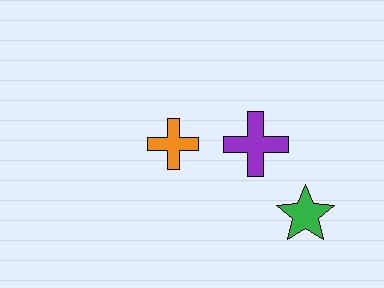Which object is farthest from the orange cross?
The green star is farthest from the orange cross.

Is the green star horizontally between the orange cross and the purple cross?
No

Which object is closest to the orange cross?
The purple cross is closest to the orange cross.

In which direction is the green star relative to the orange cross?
The green star is to the right of the orange cross.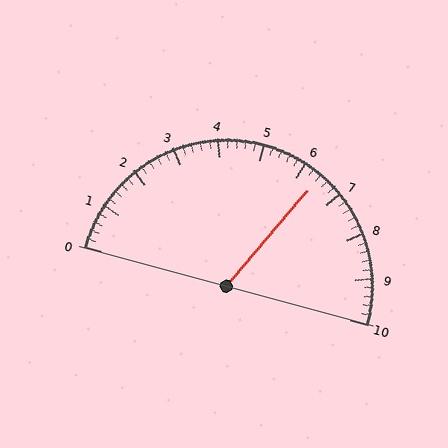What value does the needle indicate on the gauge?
The needle indicates approximately 6.4.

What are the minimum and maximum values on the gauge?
The gauge ranges from 0 to 10.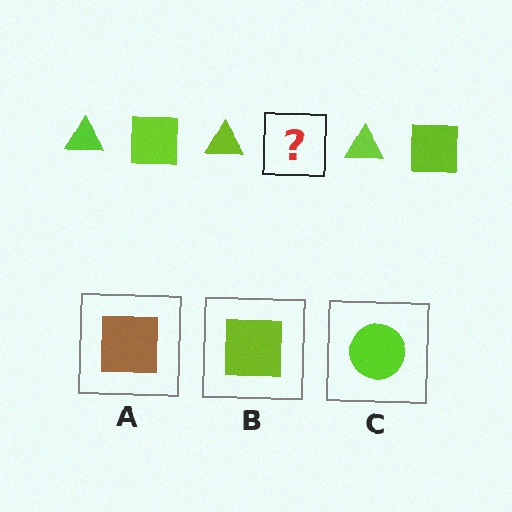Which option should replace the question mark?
Option B.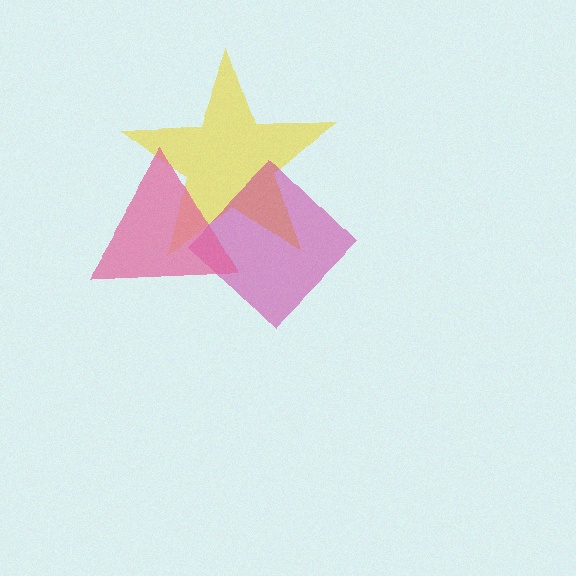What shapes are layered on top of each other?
The layered shapes are: a yellow star, a magenta diamond, a pink triangle.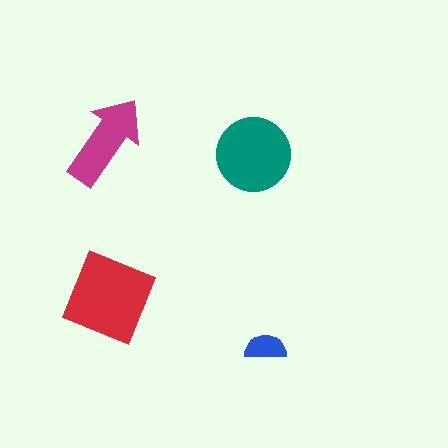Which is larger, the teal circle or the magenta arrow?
The teal circle.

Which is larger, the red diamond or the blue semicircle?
The red diamond.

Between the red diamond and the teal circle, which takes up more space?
The red diamond.